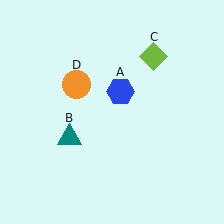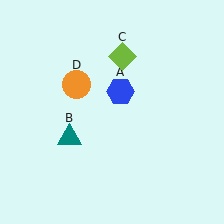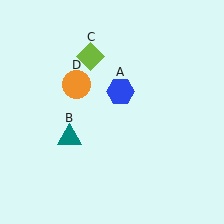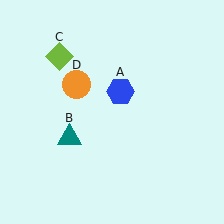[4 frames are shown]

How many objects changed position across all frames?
1 object changed position: lime diamond (object C).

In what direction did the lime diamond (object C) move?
The lime diamond (object C) moved left.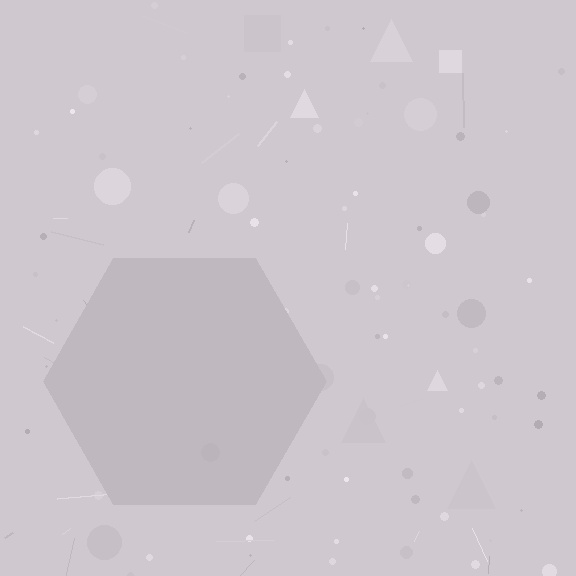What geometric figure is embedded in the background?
A hexagon is embedded in the background.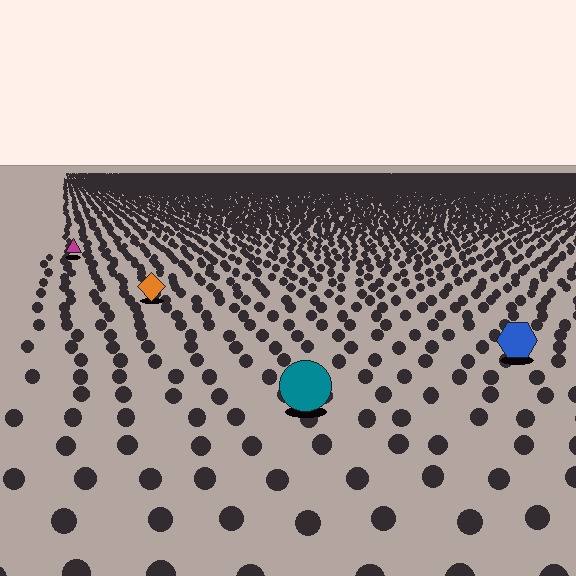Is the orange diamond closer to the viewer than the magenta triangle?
Yes. The orange diamond is closer — you can tell from the texture gradient: the ground texture is coarser near it.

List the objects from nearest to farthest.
From nearest to farthest: the teal circle, the blue hexagon, the orange diamond, the magenta triangle.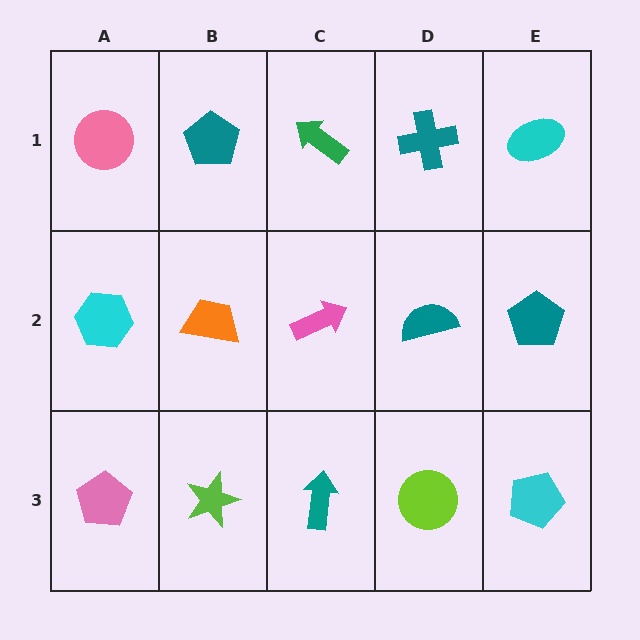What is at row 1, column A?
A pink circle.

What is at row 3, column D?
A lime circle.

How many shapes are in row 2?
5 shapes.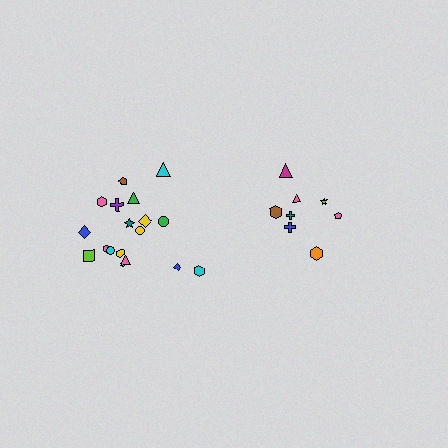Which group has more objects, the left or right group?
The left group.